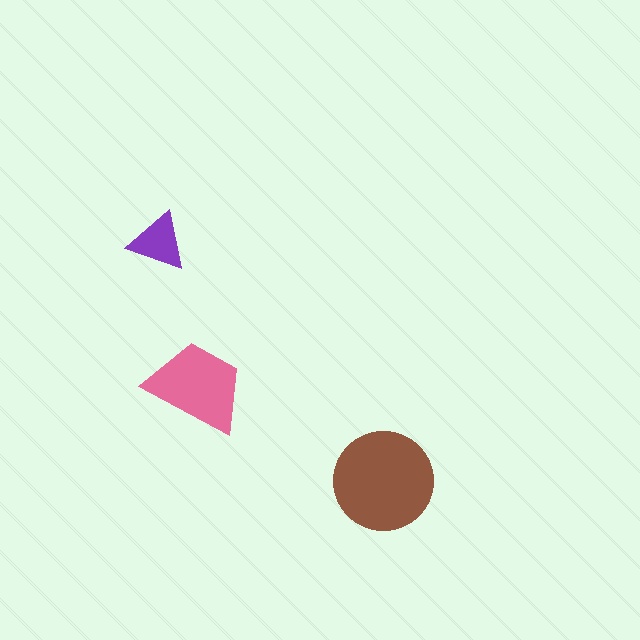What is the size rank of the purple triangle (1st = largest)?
3rd.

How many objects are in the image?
There are 3 objects in the image.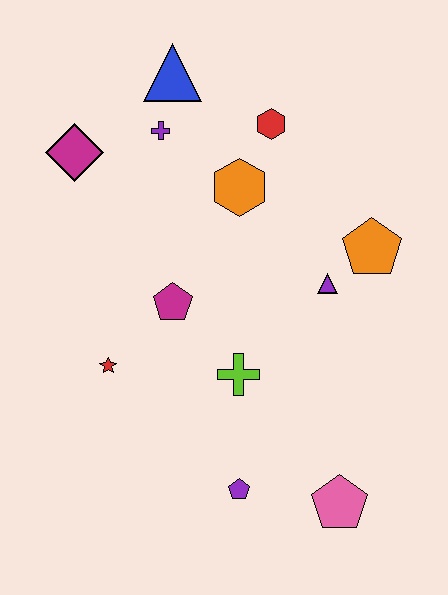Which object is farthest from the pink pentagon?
The blue triangle is farthest from the pink pentagon.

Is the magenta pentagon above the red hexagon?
No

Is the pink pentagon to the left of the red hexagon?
No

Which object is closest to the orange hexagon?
The red hexagon is closest to the orange hexagon.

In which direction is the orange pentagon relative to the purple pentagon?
The orange pentagon is above the purple pentagon.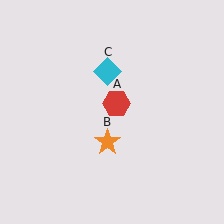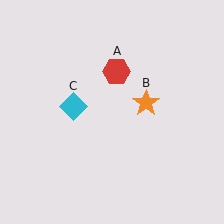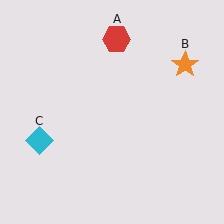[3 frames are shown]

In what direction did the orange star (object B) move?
The orange star (object B) moved up and to the right.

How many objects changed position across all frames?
3 objects changed position: red hexagon (object A), orange star (object B), cyan diamond (object C).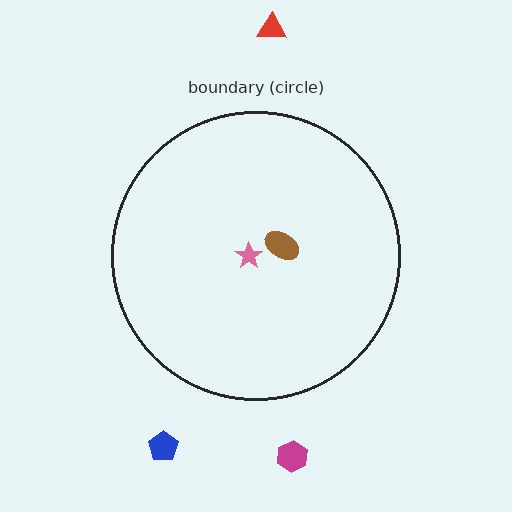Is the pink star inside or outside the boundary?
Inside.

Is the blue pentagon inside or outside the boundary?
Outside.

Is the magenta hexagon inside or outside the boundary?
Outside.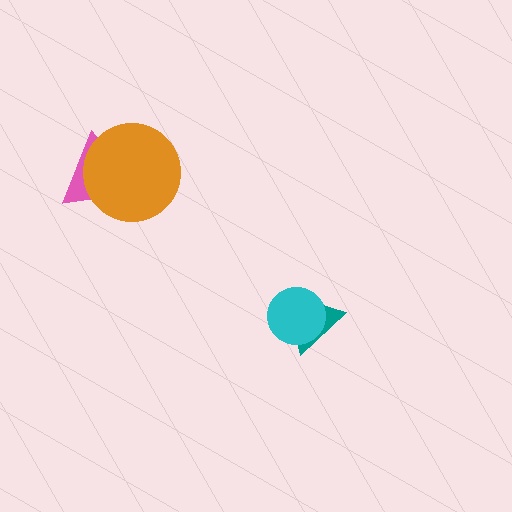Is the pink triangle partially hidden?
Yes, it is partially covered by another shape.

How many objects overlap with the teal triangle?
1 object overlaps with the teal triangle.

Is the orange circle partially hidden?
No, no other shape covers it.